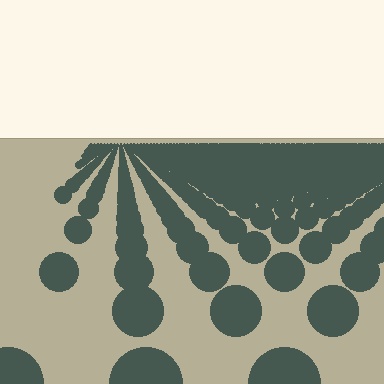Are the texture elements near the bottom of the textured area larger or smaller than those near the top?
Larger. Near the bottom, elements are closer to the viewer and appear at a bigger on-screen size.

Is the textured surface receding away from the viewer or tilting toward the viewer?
The surface is receding away from the viewer. Texture elements get smaller and denser toward the top.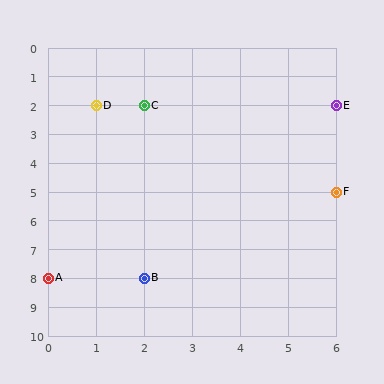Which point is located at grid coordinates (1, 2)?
Point D is at (1, 2).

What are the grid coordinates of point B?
Point B is at grid coordinates (2, 8).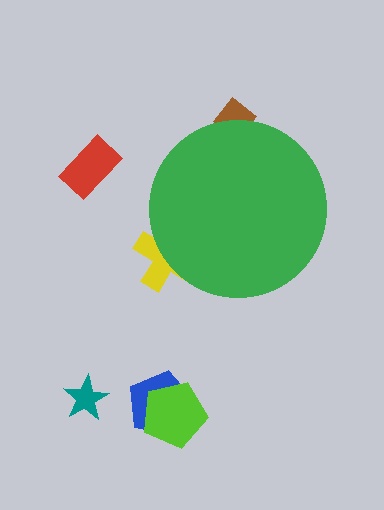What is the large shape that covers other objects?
A green circle.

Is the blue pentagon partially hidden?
No, the blue pentagon is fully visible.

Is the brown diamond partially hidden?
Yes, the brown diamond is partially hidden behind the green circle.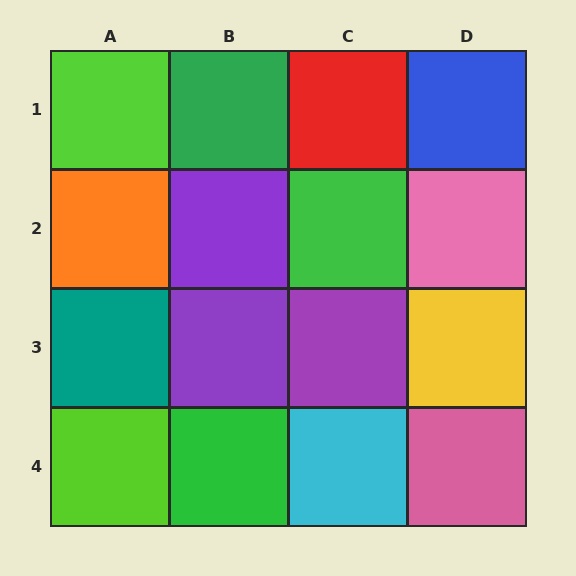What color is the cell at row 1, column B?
Green.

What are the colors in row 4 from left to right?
Lime, green, cyan, pink.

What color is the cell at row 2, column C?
Green.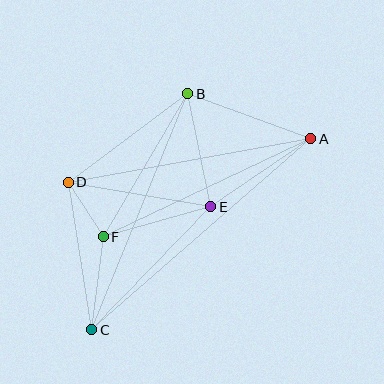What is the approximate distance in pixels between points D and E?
The distance between D and E is approximately 144 pixels.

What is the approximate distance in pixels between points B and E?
The distance between B and E is approximately 115 pixels.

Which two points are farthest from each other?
Points A and C are farthest from each other.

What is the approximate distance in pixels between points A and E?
The distance between A and E is approximately 121 pixels.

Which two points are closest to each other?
Points D and F are closest to each other.